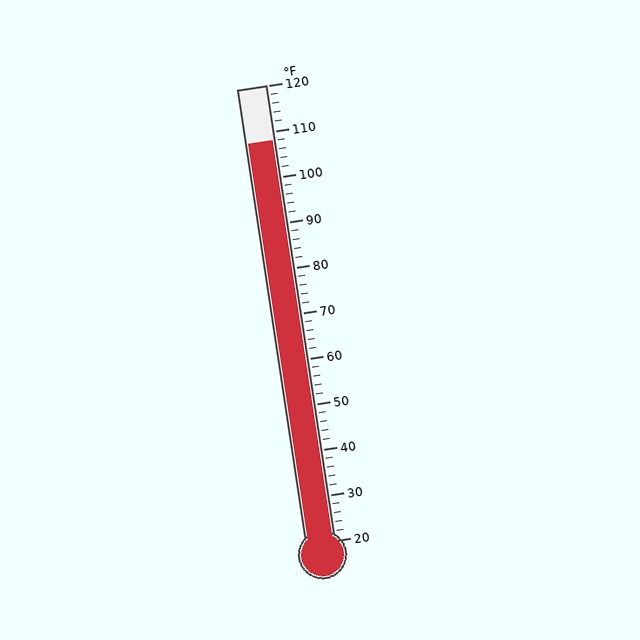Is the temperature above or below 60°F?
The temperature is above 60°F.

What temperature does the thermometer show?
The thermometer shows approximately 108°F.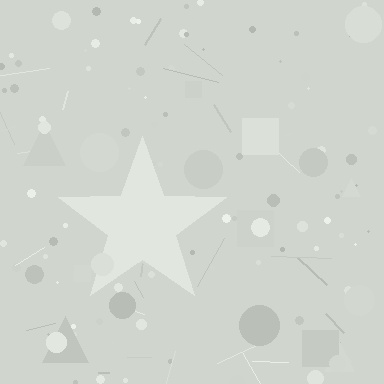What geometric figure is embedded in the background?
A star is embedded in the background.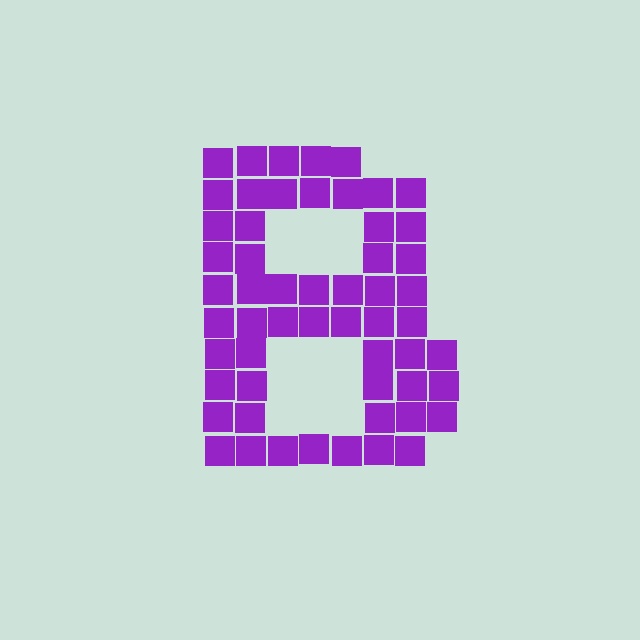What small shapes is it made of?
It is made of small squares.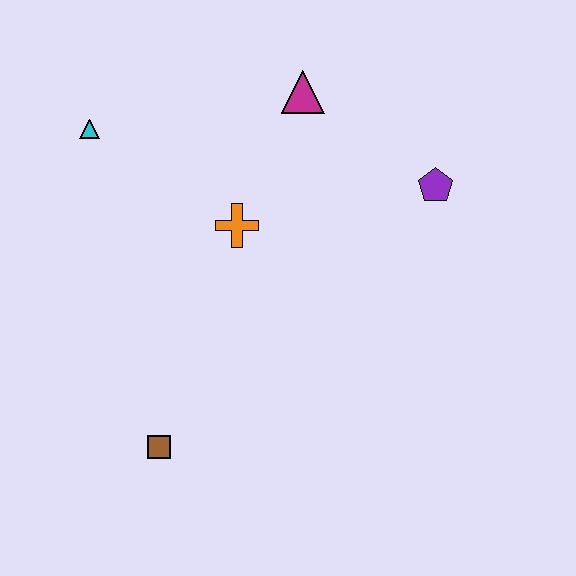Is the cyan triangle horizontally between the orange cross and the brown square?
No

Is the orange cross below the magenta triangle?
Yes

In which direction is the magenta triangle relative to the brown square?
The magenta triangle is above the brown square.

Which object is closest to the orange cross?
The magenta triangle is closest to the orange cross.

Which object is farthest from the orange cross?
The brown square is farthest from the orange cross.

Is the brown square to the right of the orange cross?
No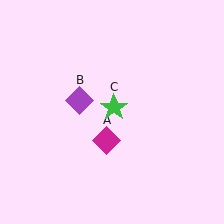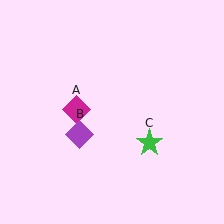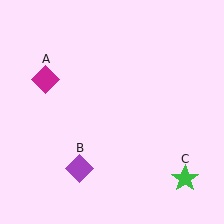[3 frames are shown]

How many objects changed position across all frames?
3 objects changed position: magenta diamond (object A), purple diamond (object B), green star (object C).